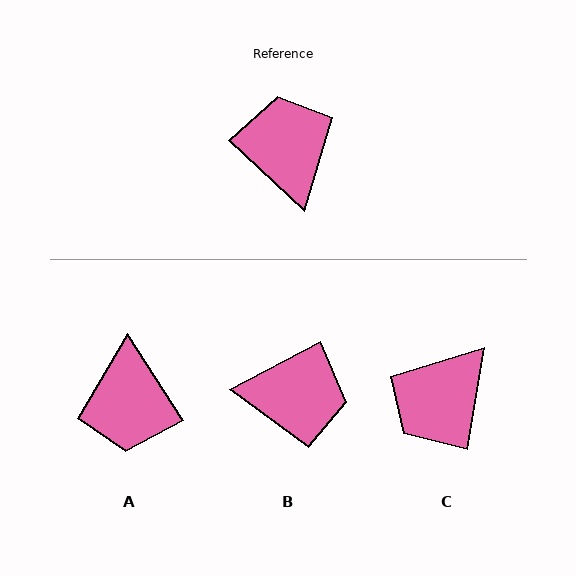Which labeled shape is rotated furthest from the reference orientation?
A, about 166 degrees away.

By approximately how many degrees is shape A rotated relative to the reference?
Approximately 166 degrees counter-clockwise.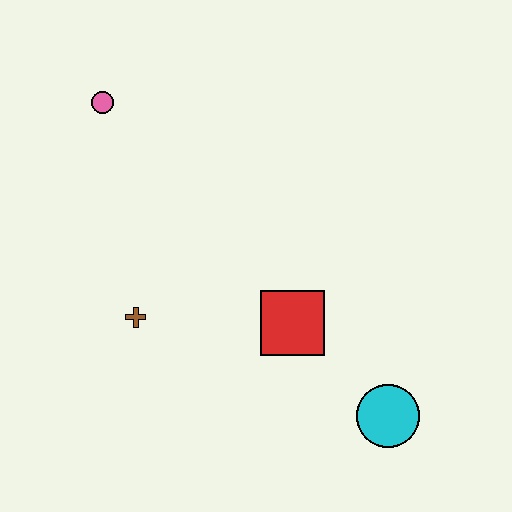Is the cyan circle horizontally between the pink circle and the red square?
No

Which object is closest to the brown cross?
The red square is closest to the brown cross.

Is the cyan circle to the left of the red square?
No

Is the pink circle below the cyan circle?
No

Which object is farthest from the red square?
The pink circle is farthest from the red square.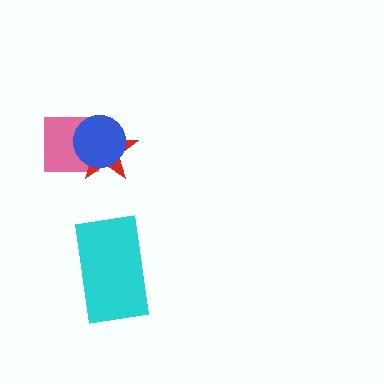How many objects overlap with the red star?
2 objects overlap with the red star.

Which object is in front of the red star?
The blue circle is in front of the red star.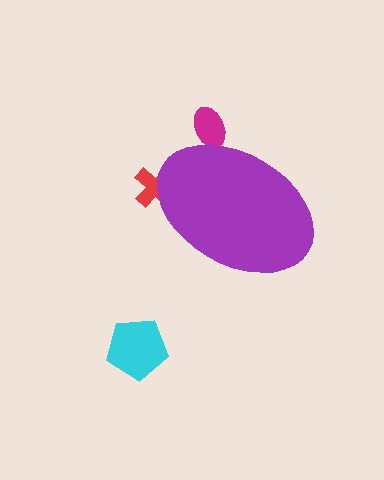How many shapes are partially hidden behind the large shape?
2 shapes are partially hidden.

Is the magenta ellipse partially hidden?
Yes, the magenta ellipse is partially hidden behind the purple ellipse.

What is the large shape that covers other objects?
A purple ellipse.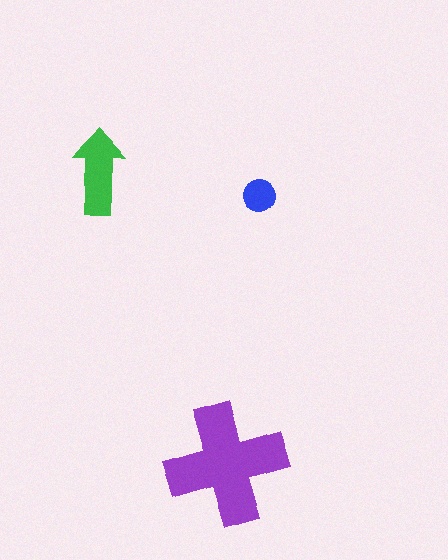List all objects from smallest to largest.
The blue circle, the green arrow, the purple cross.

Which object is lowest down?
The purple cross is bottommost.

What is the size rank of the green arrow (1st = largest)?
2nd.